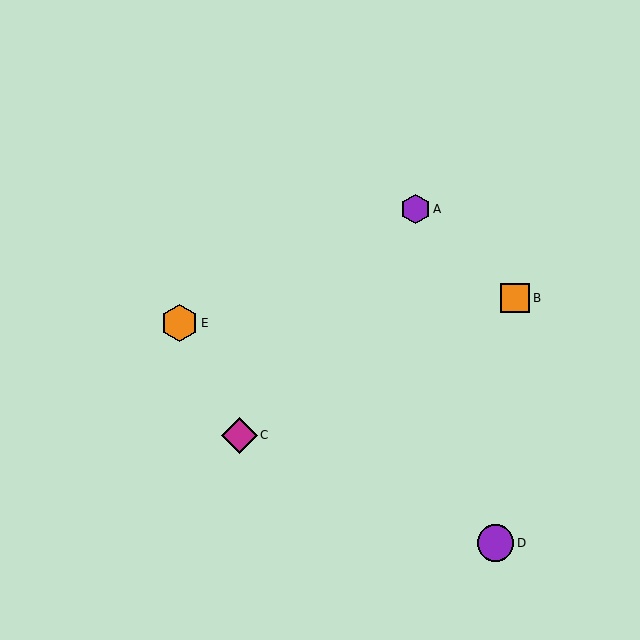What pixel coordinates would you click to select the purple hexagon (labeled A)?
Click at (415, 209) to select the purple hexagon A.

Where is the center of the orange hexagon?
The center of the orange hexagon is at (179, 323).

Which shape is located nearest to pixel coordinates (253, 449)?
The magenta diamond (labeled C) at (240, 435) is nearest to that location.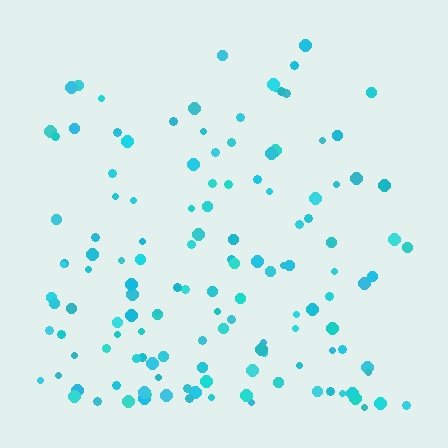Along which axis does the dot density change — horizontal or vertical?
Vertical.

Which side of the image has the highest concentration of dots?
The bottom.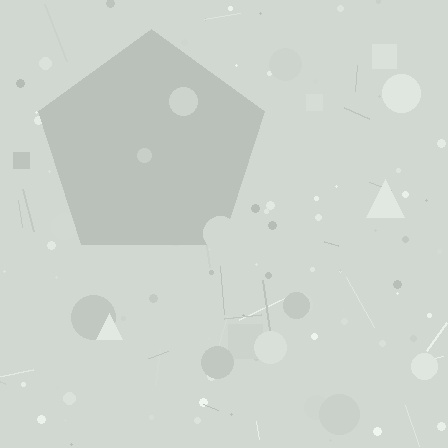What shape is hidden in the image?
A pentagon is hidden in the image.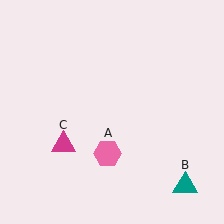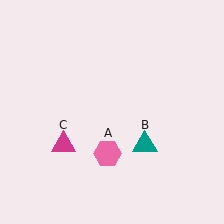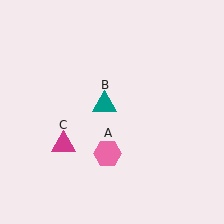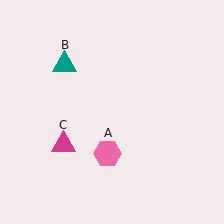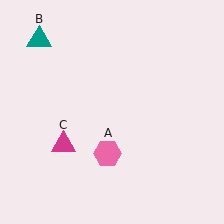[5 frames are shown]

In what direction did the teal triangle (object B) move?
The teal triangle (object B) moved up and to the left.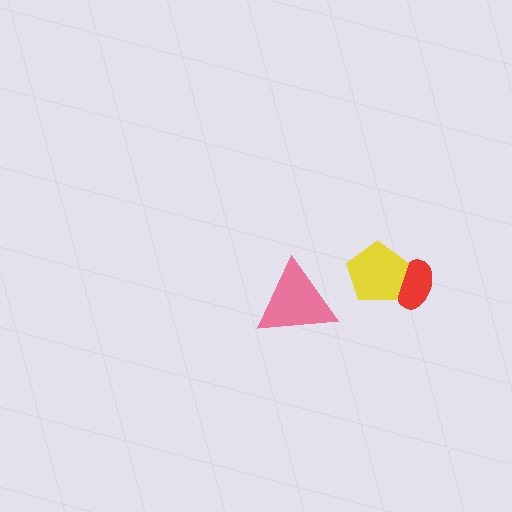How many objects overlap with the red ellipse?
1 object overlaps with the red ellipse.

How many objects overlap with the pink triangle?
0 objects overlap with the pink triangle.